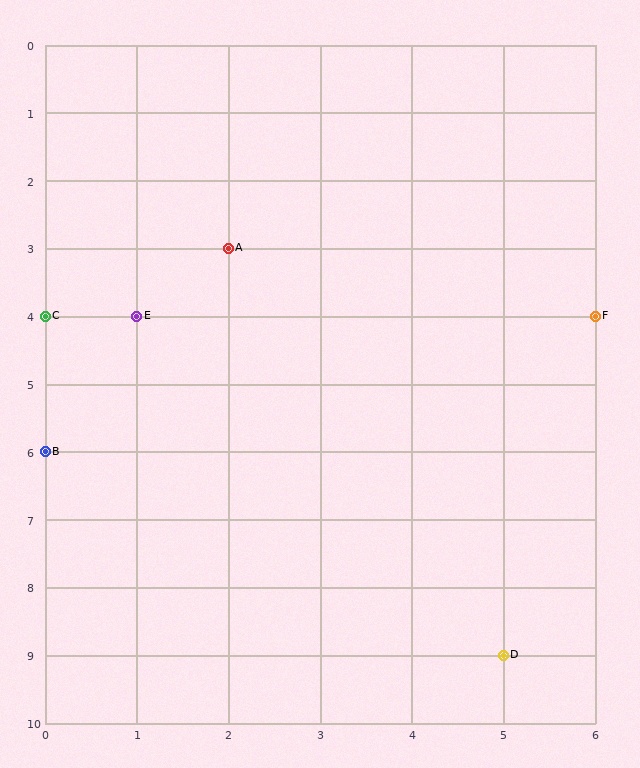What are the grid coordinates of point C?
Point C is at grid coordinates (0, 4).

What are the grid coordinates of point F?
Point F is at grid coordinates (6, 4).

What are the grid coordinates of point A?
Point A is at grid coordinates (2, 3).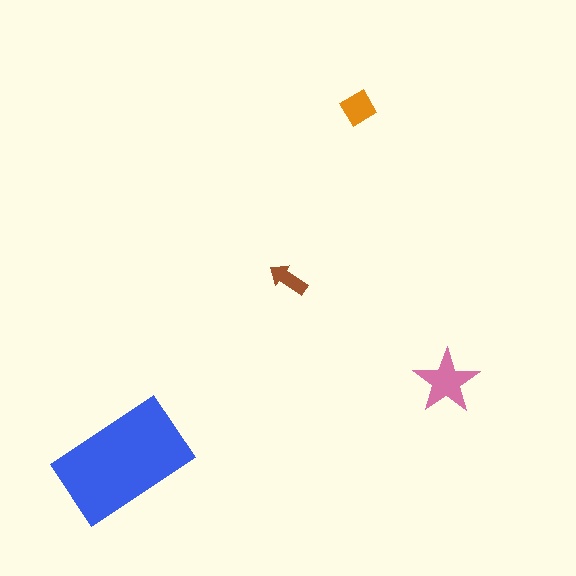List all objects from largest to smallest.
The blue rectangle, the pink star, the orange diamond, the brown arrow.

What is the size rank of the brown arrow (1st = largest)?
4th.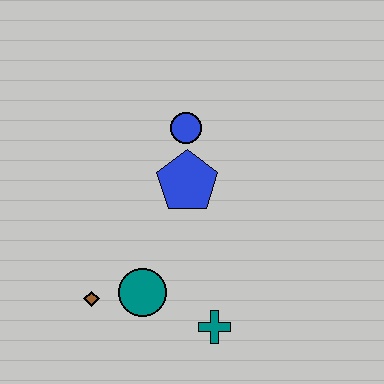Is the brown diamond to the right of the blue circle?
No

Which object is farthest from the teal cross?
The blue circle is farthest from the teal cross.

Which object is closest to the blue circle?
The blue pentagon is closest to the blue circle.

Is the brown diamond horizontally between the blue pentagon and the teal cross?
No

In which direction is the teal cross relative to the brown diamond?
The teal cross is to the right of the brown diamond.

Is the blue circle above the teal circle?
Yes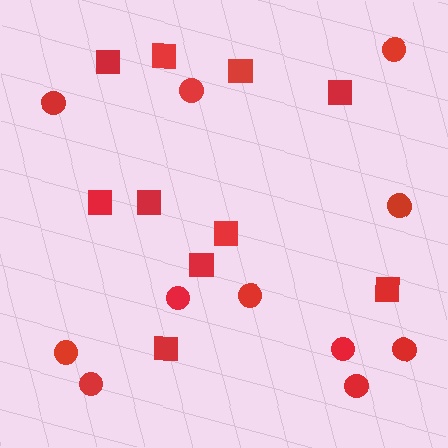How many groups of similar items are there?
There are 2 groups: one group of squares (10) and one group of circles (11).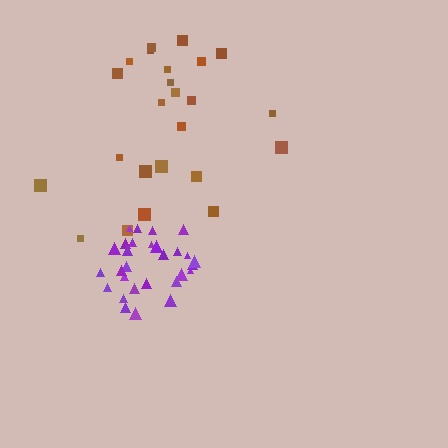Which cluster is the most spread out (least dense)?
Brown.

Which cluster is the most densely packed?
Purple.